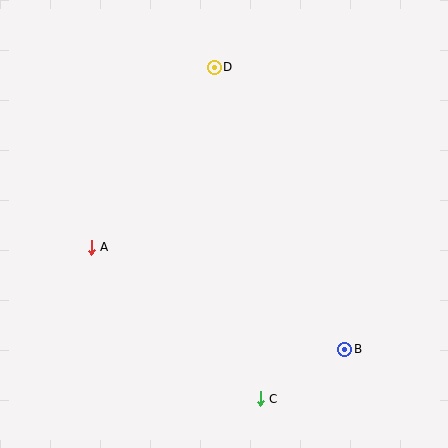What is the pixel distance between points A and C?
The distance between A and C is 227 pixels.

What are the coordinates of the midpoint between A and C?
The midpoint between A and C is at (176, 323).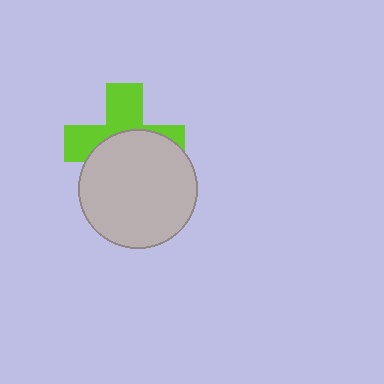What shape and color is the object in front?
The object in front is a light gray circle.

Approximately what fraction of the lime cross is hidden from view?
Roughly 53% of the lime cross is hidden behind the light gray circle.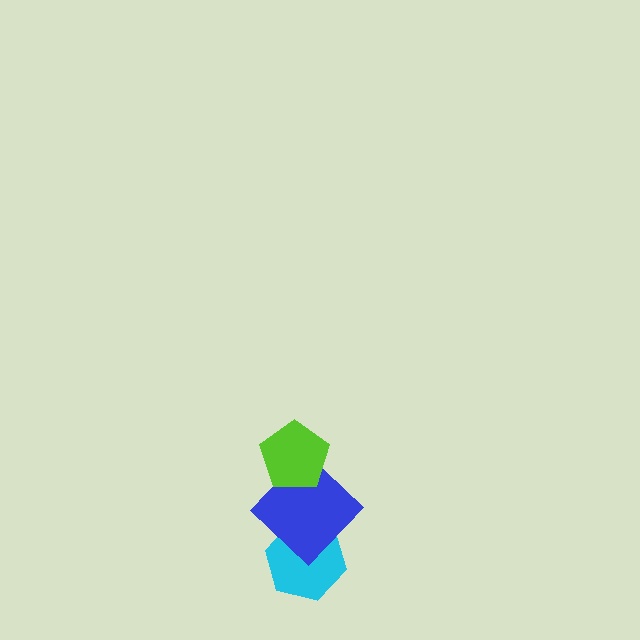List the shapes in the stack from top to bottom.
From top to bottom: the lime pentagon, the blue diamond, the cyan hexagon.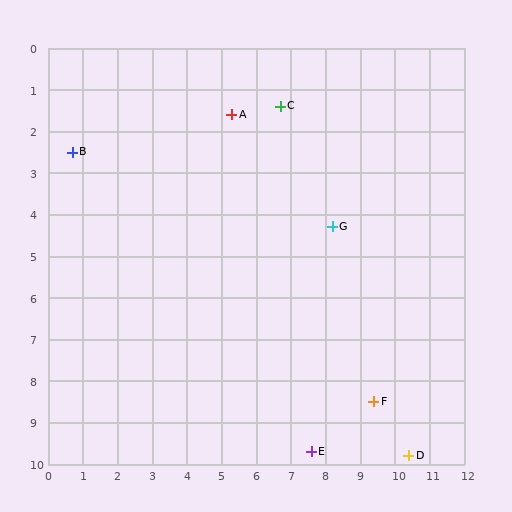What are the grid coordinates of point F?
Point F is at approximately (9.4, 8.5).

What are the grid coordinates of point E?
Point E is at approximately (7.6, 9.7).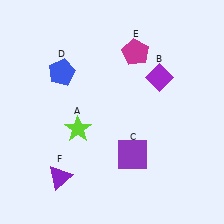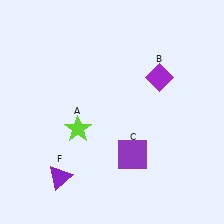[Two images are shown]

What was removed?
The blue pentagon (D), the magenta pentagon (E) were removed in Image 2.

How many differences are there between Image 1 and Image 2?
There are 2 differences between the two images.